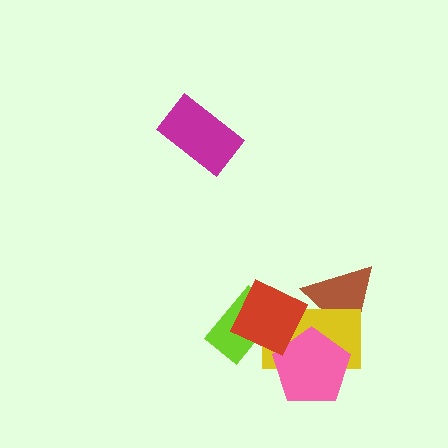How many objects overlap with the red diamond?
3 objects overlap with the red diamond.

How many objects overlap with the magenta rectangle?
0 objects overlap with the magenta rectangle.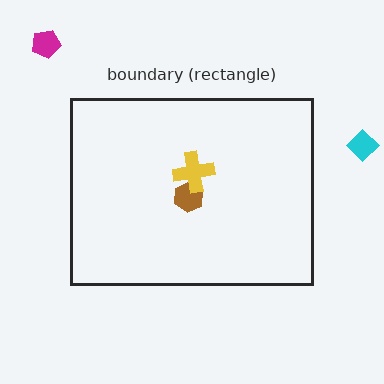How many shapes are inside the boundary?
2 inside, 2 outside.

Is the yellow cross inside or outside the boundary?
Inside.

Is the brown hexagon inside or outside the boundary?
Inside.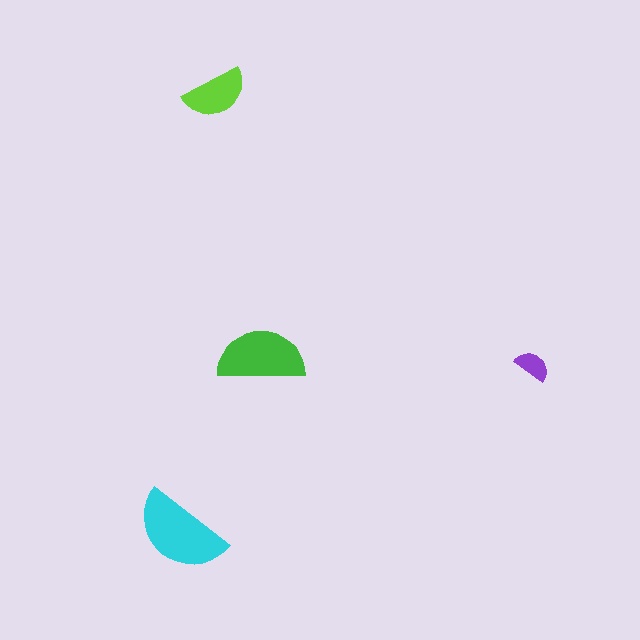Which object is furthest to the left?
The cyan semicircle is leftmost.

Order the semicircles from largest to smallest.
the cyan one, the green one, the lime one, the purple one.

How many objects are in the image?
There are 4 objects in the image.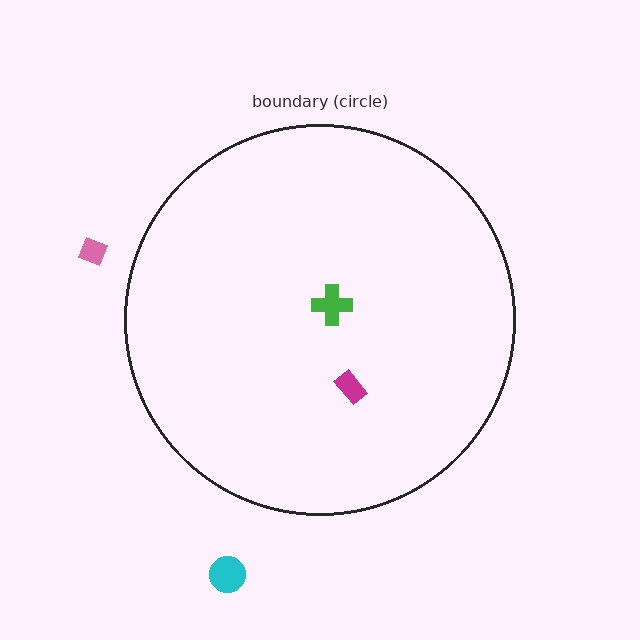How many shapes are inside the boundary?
2 inside, 2 outside.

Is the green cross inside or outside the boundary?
Inside.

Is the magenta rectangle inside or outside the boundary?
Inside.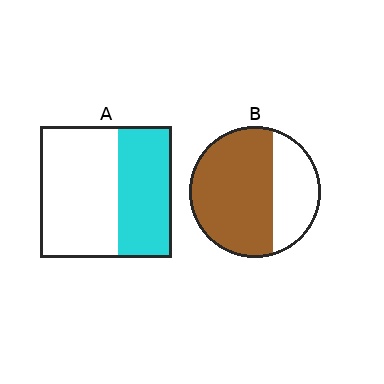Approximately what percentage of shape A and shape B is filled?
A is approximately 40% and B is approximately 65%.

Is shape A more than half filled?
No.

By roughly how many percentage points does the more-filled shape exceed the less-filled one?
By roughly 25 percentage points (B over A).